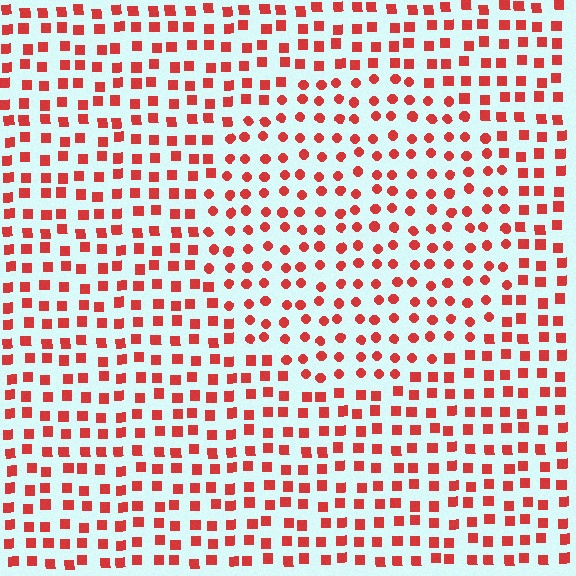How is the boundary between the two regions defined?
The boundary is defined by a change in element shape: circles inside vs. squares outside. All elements share the same color and spacing.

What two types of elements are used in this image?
The image uses circles inside the circle region and squares outside it.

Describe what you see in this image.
The image is filled with small red elements arranged in a uniform grid. A circle-shaped region contains circles, while the surrounding area contains squares. The boundary is defined purely by the change in element shape.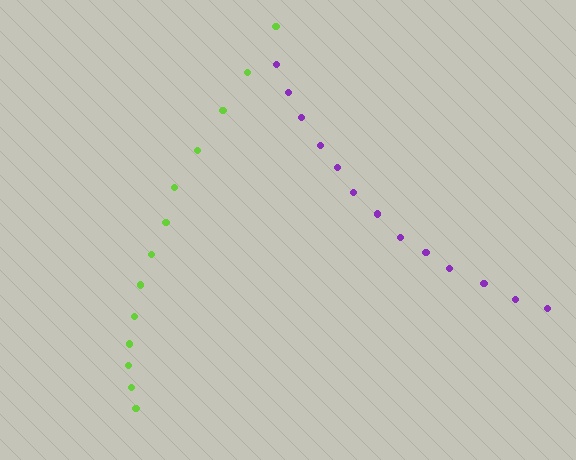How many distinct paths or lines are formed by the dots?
There are 2 distinct paths.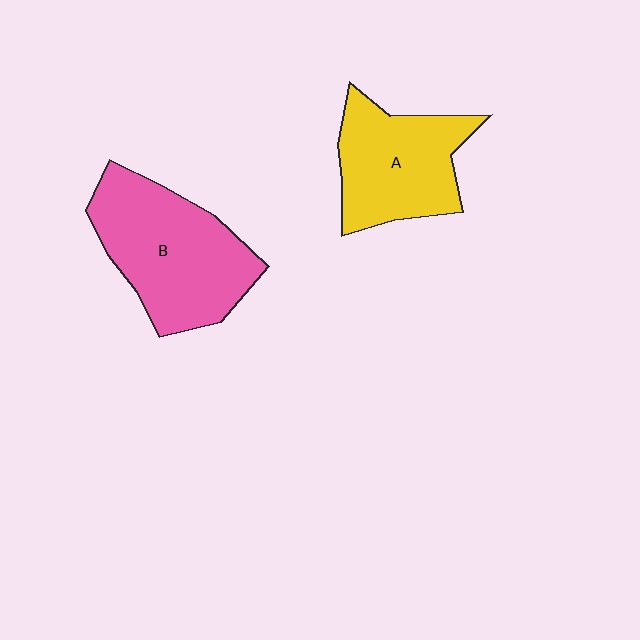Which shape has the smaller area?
Shape A (yellow).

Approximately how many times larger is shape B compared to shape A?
Approximately 1.3 times.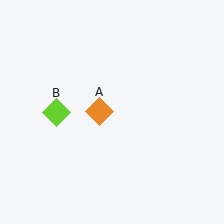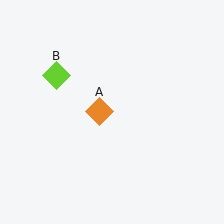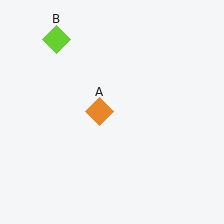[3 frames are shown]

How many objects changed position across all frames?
1 object changed position: lime diamond (object B).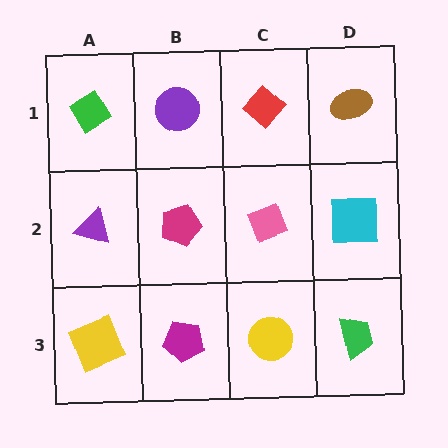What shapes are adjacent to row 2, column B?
A purple circle (row 1, column B), a magenta pentagon (row 3, column B), a purple triangle (row 2, column A), a pink diamond (row 2, column C).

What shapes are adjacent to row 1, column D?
A cyan square (row 2, column D), a red diamond (row 1, column C).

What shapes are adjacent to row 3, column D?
A cyan square (row 2, column D), a yellow circle (row 3, column C).